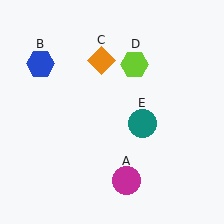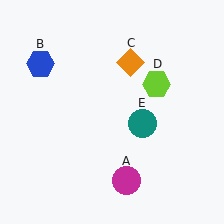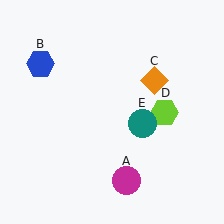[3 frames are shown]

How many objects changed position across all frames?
2 objects changed position: orange diamond (object C), lime hexagon (object D).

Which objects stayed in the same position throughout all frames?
Magenta circle (object A) and blue hexagon (object B) and teal circle (object E) remained stationary.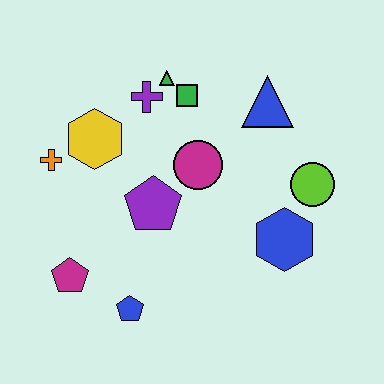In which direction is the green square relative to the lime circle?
The green square is to the left of the lime circle.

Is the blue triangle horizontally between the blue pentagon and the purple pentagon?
No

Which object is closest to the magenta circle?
The purple pentagon is closest to the magenta circle.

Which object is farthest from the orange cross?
The lime circle is farthest from the orange cross.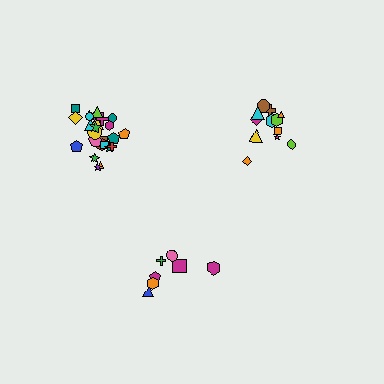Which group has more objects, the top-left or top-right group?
The top-left group.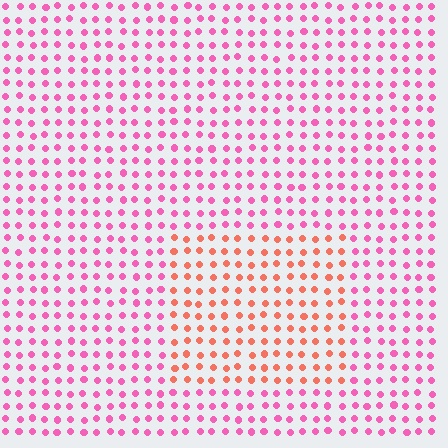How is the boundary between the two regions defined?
The boundary is defined purely by a slight shift in hue (about 42 degrees). Spacing, size, and orientation are identical on both sides.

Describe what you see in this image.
The image is filled with small pink elements in a uniform arrangement. A rectangle-shaped region is visible where the elements are tinted to a slightly different hue, forming a subtle color boundary.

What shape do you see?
I see a rectangle.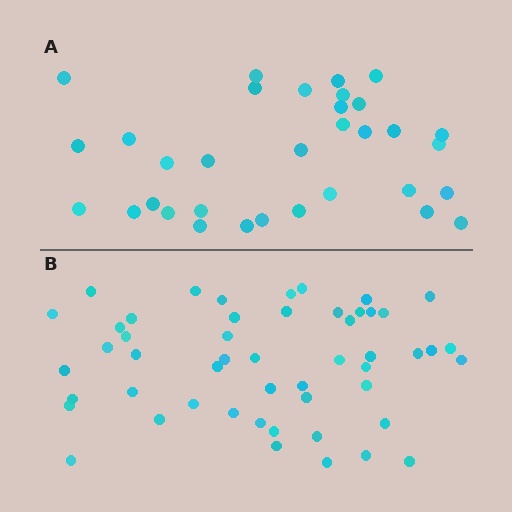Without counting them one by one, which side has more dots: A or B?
Region B (the bottom region) has more dots.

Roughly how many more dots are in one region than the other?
Region B has approximately 20 more dots than region A.